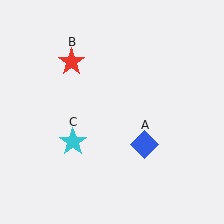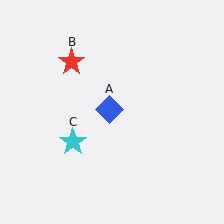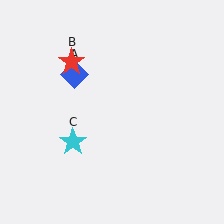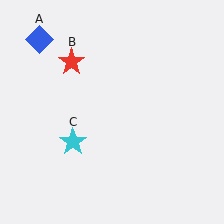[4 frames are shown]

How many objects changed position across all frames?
1 object changed position: blue diamond (object A).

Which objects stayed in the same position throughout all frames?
Red star (object B) and cyan star (object C) remained stationary.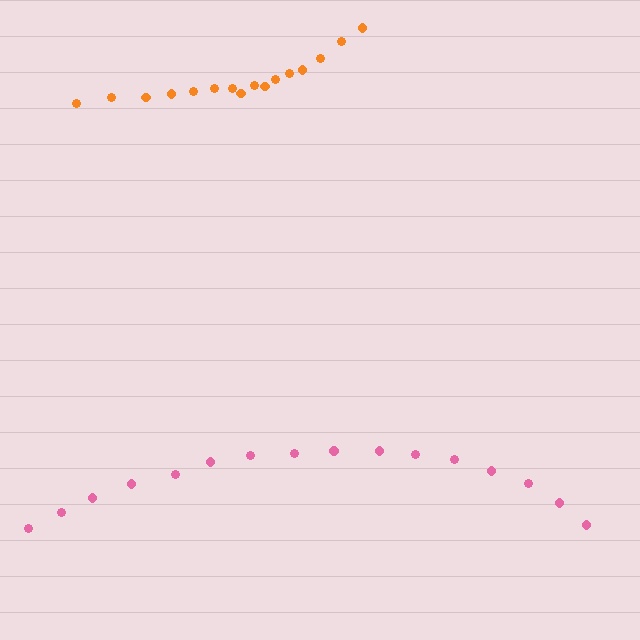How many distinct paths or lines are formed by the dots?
There are 2 distinct paths.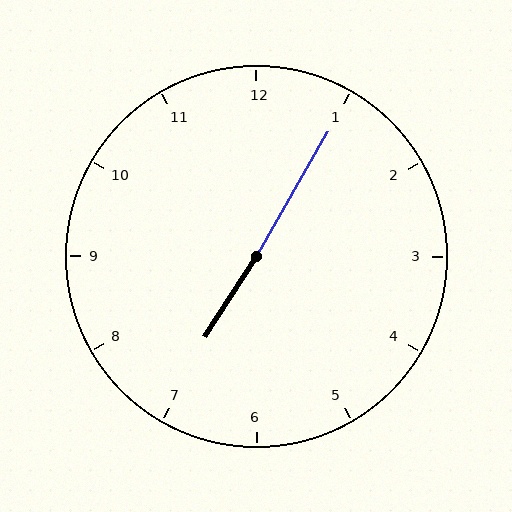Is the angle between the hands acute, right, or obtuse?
It is obtuse.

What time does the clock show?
7:05.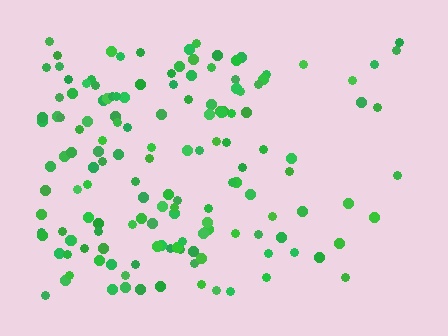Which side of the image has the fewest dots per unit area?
The right.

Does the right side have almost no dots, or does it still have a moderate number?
Still a moderate number, just noticeably fewer than the left.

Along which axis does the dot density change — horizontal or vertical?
Horizontal.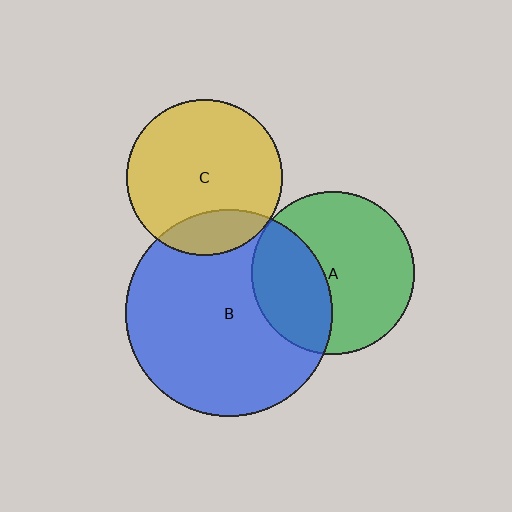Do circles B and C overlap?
Yes.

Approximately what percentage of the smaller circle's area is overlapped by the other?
Approximately 20%.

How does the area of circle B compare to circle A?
Approximately 1.6 times.